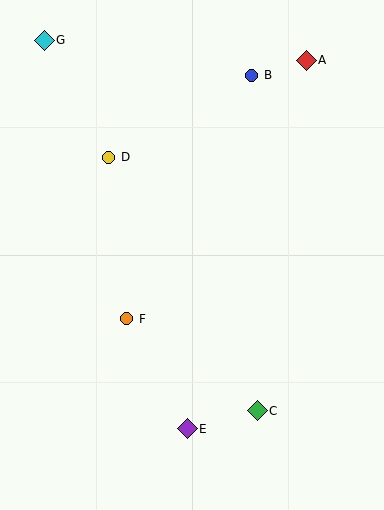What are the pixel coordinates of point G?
Point G is at (44, 40).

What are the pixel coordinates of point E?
Point E is at (187, 429).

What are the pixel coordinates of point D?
Point D is at (109, 157).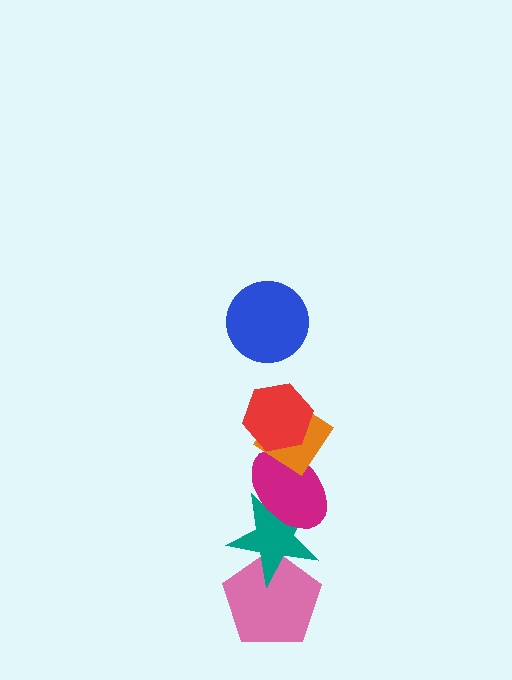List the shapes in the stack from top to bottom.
From top to bottom: the blue circle, the red hexagon, the orange diamond, the magenta ellipse, the teal star, the pink pentagon.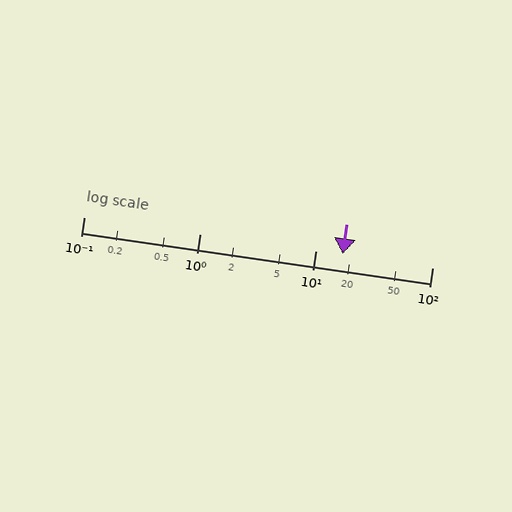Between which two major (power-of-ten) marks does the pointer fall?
The pointer is between 10 and 100.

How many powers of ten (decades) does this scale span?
The scale spans 3 decades, from 0.1 to 100.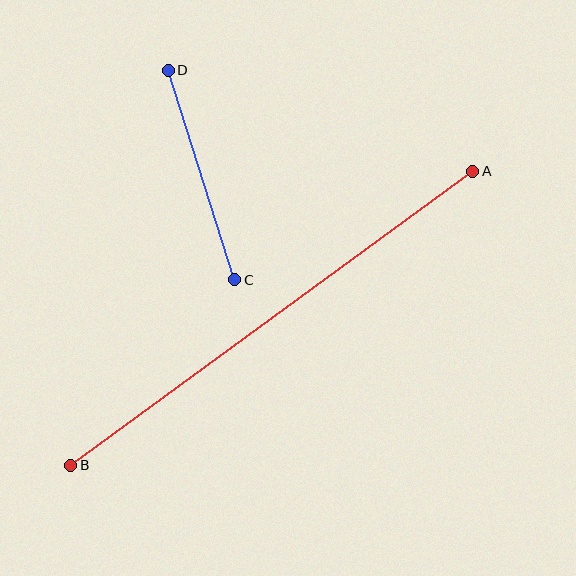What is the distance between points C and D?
The distance is approximately 220 pixels.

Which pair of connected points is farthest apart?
Points A and B are farthest apart.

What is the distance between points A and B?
The distance is approximately 498 pixels.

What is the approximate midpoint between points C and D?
The midpoint is at approximately (202, 175) pixels.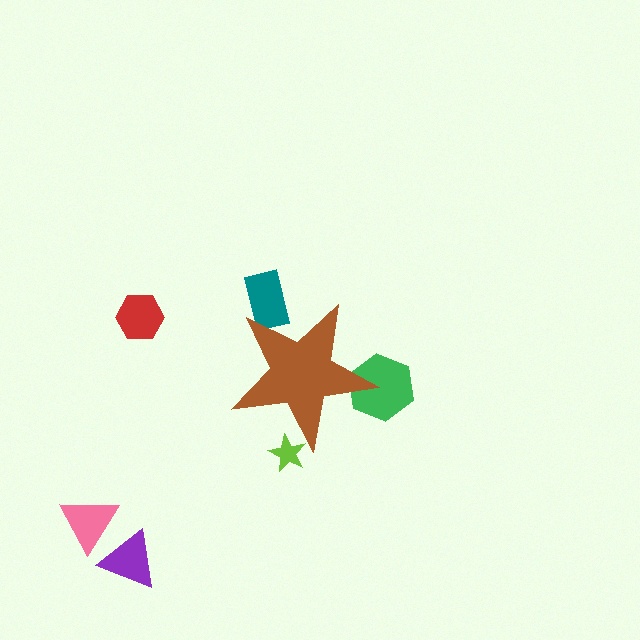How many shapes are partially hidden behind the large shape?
3 shapes are partially hidden.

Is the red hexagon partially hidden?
No, the red hexagon is fully visible.